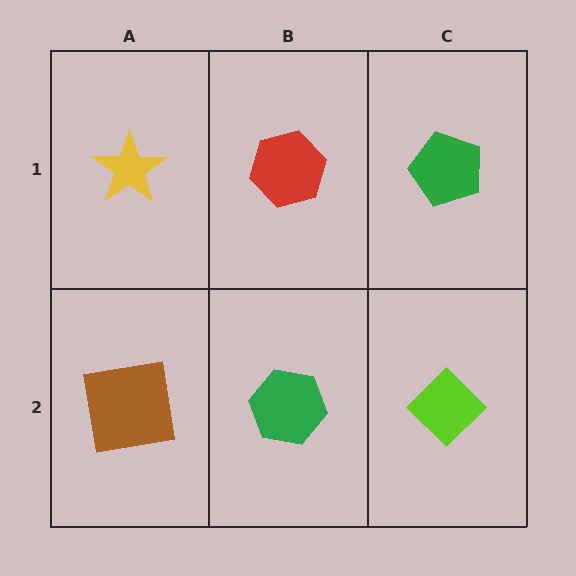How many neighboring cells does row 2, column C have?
2.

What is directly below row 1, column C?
A lime diamond.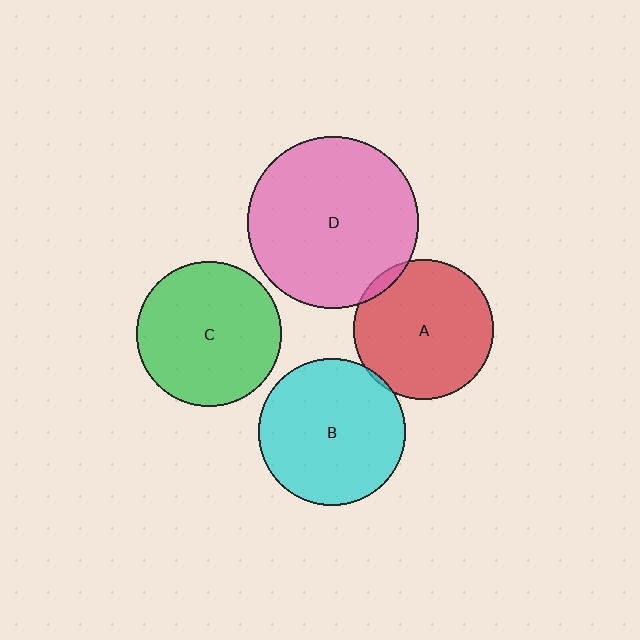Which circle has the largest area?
Circle D (pink).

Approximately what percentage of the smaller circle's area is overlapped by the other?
Approximately 5%.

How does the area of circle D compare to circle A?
Approximately 1.5 times.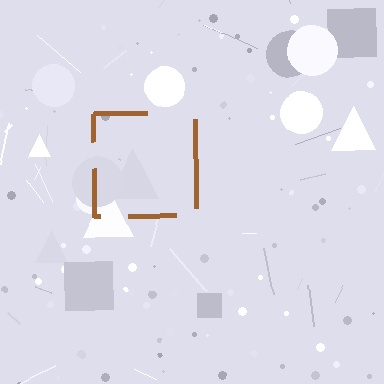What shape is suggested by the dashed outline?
The dashed outline suggests a square.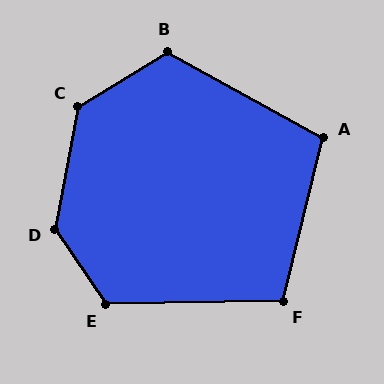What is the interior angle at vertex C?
Approximately 132 degrees (obtuse).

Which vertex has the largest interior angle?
D, at approximately 135 degrees.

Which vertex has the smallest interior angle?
F, at approximately 105 degrees.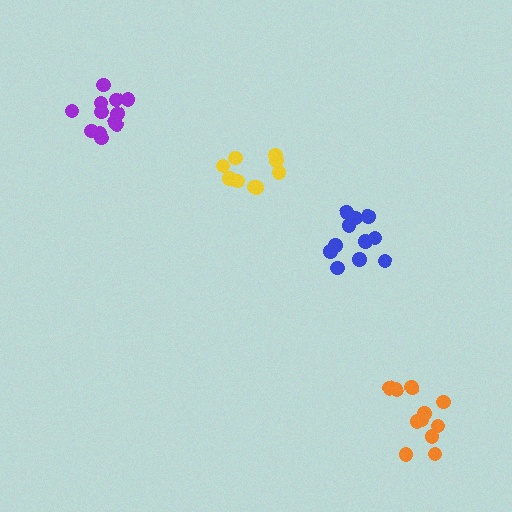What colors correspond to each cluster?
The clusters are colored: yellow, blue, purple, orange.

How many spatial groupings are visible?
There are 4 spatial groupings.